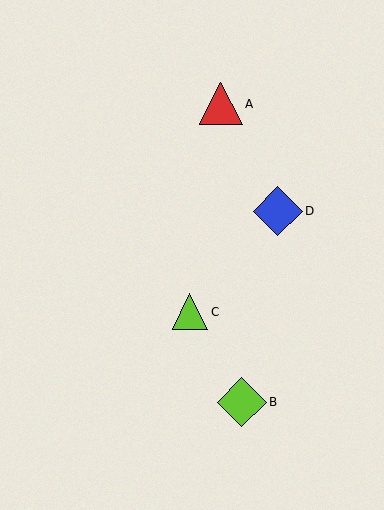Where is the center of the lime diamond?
The center of the lime diamond is at (242, 402).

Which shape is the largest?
The blue diamond (labeled D) is the largest.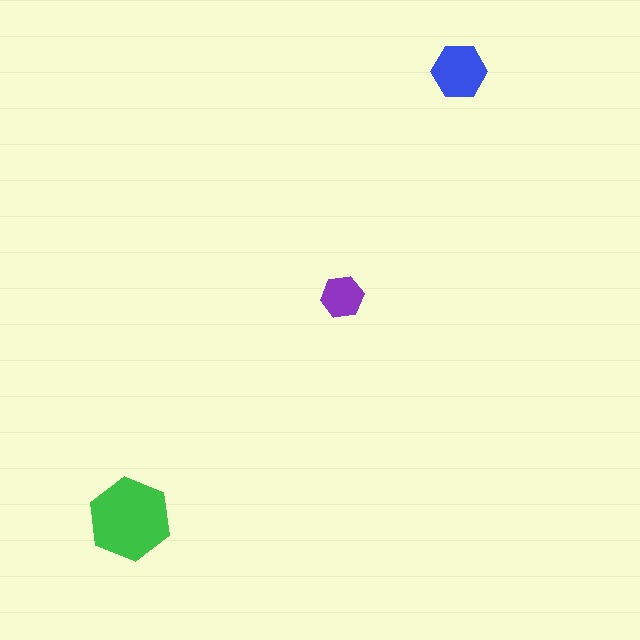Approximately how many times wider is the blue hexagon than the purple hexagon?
About 1.5 times wider.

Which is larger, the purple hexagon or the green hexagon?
The green one.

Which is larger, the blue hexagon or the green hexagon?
The green one.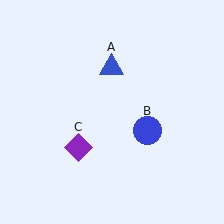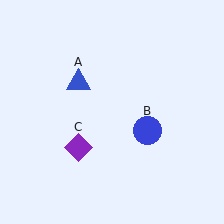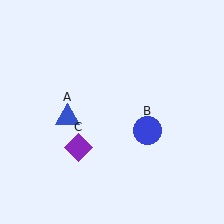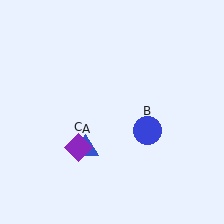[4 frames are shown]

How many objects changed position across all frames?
1 object changed position: blue triangle (object A).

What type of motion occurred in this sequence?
The blue triangle (object A) rotated counterclockwise around the center of the scene.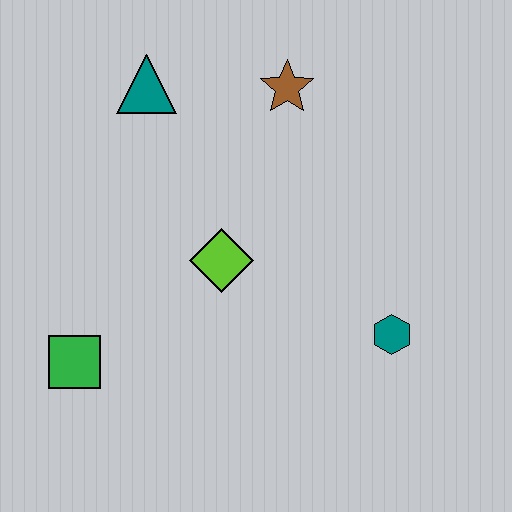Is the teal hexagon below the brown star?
Yes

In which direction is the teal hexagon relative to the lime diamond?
The teal hexagon is to the right of the lime diamond.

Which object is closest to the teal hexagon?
The lime diamond is closest to the teal hexagon.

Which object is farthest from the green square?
The brown star is farthest from the green square.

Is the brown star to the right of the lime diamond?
Yes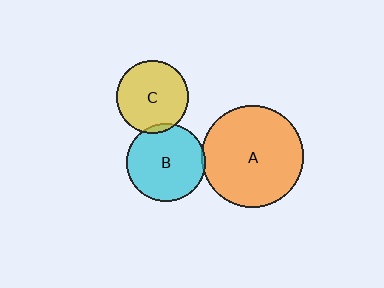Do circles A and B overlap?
Yes.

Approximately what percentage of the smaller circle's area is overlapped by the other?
Approximately 5%.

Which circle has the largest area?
Circle A (orange).